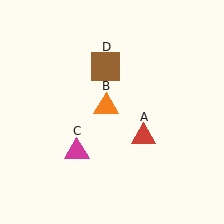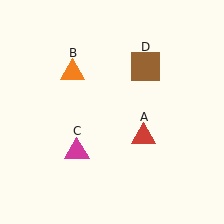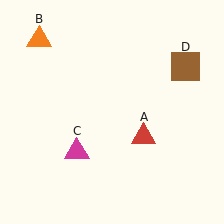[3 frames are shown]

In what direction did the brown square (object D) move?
The brown square (object D) moved right.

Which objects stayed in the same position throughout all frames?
Red triangle (object A) and magenta triangle (object C) remained stationary.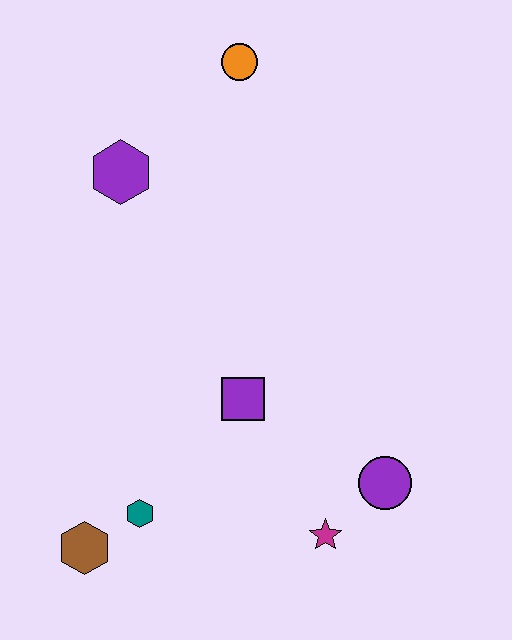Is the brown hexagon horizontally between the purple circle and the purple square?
No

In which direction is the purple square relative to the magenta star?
The purple square is above the magenta star.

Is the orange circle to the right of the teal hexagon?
Yes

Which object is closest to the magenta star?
The purple circle is closest to the magenta star.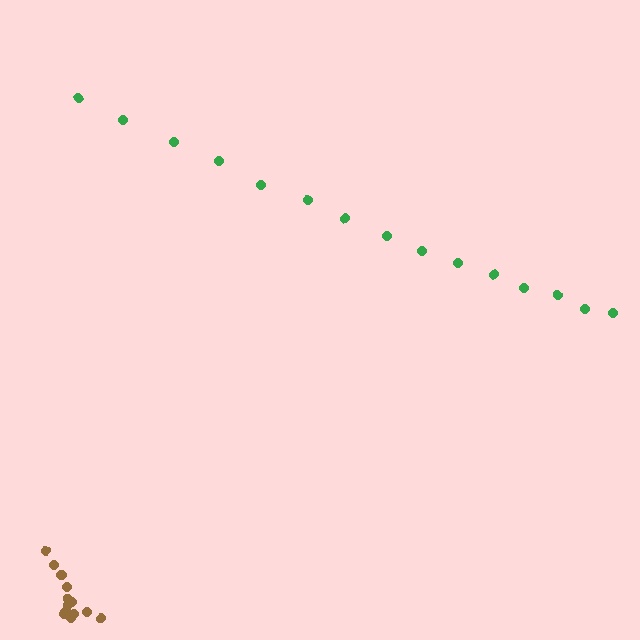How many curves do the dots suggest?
There are 2 distinct paths.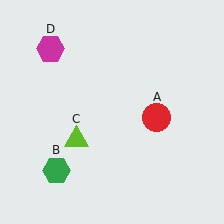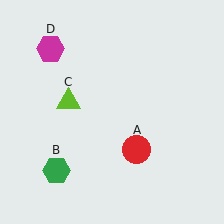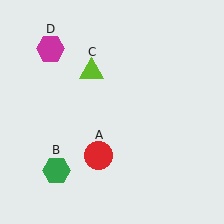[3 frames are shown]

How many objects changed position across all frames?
2 objects changed position: red circle (object A), lime triangle (object C).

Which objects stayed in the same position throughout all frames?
Green hexagon (object B) and magenta hexagon (object D) remained stationary.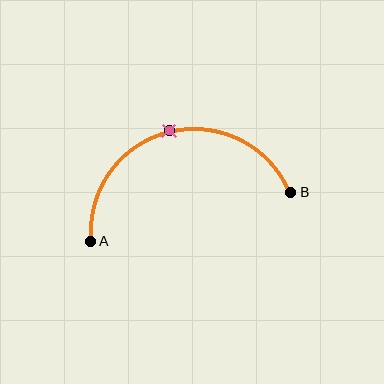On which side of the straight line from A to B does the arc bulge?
The arc bulges above the straight line connecting A and B.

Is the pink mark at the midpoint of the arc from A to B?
Yes. The pink mark lies on the arc at equal arc-length from both A and B — it is the arc midpoint.